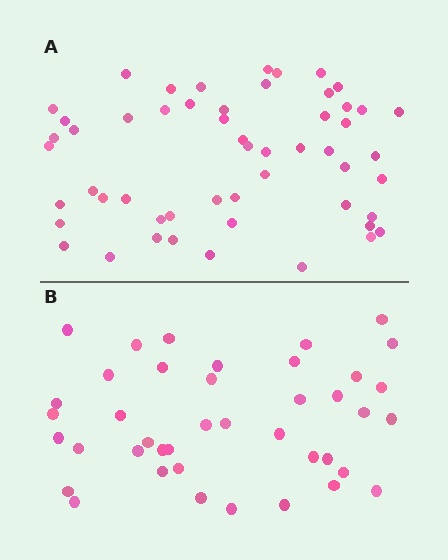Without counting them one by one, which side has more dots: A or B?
Region A (the top region) has more dots.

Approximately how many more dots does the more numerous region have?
Region A has approximately 15 more dots than region B.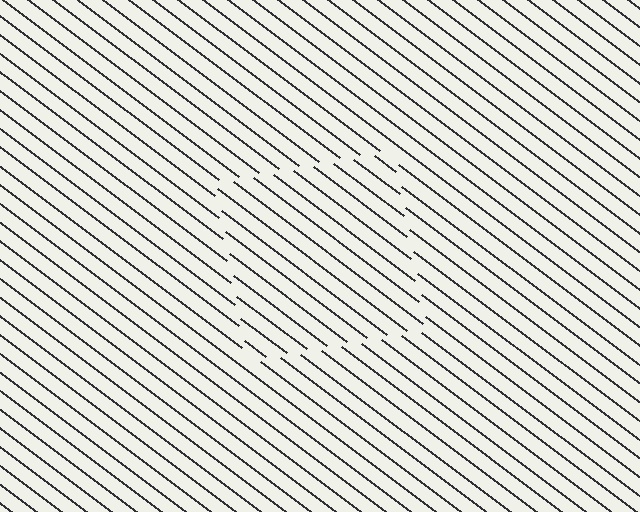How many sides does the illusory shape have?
4 sides — the line-ends trace a square.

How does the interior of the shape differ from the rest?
The interior of the shape contains the same grating, shifted by half a period — the contour is defined by the phase discontinuity where line-ends from the inner and outer gratings abut.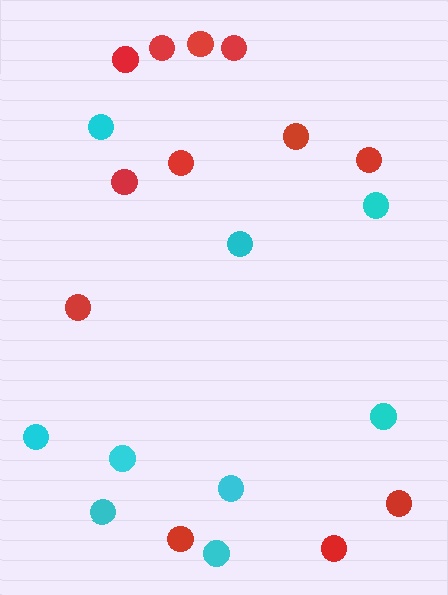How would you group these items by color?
There are 2 groups: one group of red circles (12) and one group of cyan circles (9).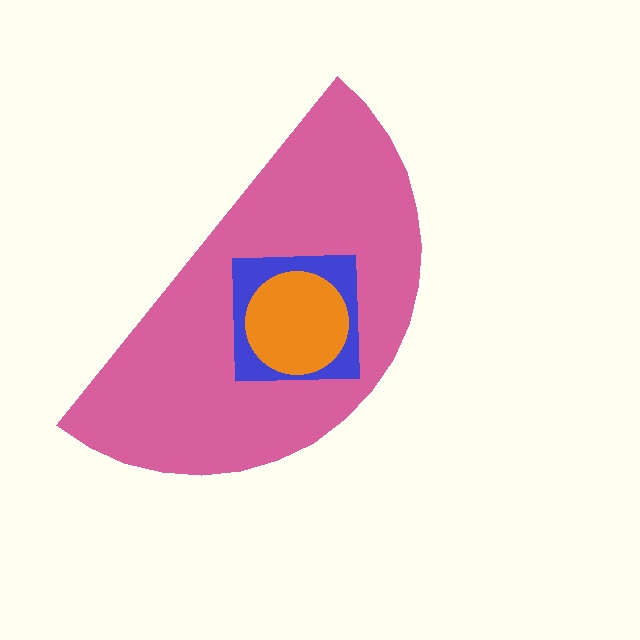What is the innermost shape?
The orange circle.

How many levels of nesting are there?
3.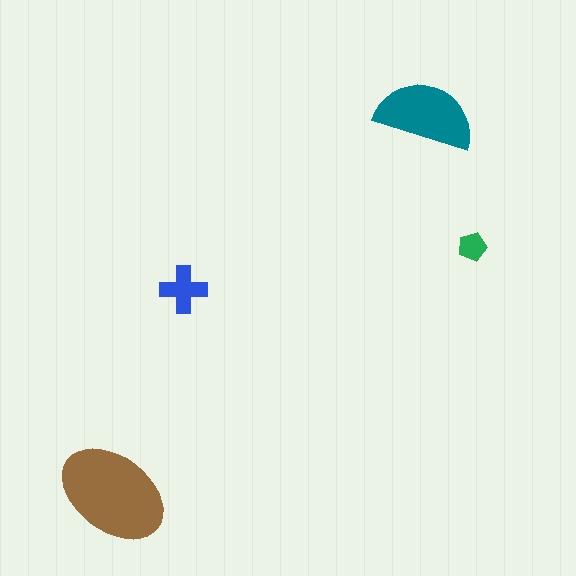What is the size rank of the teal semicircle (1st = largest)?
2nd.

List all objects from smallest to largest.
The green pentagon, the blue cross, the teal semicircle, the brown ellipse.